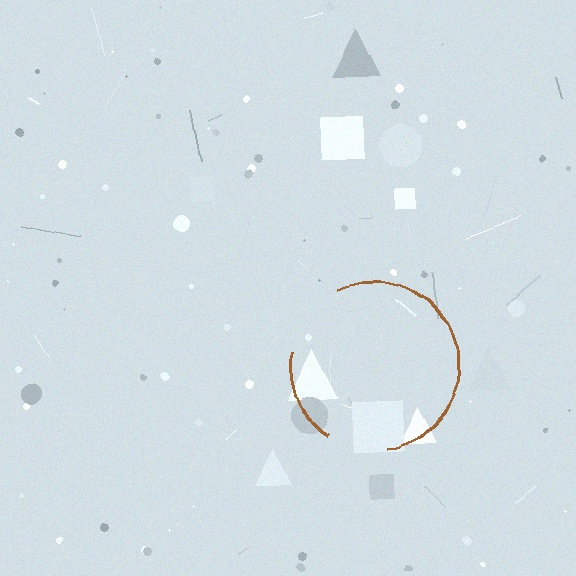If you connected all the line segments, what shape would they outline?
They would outline a circle.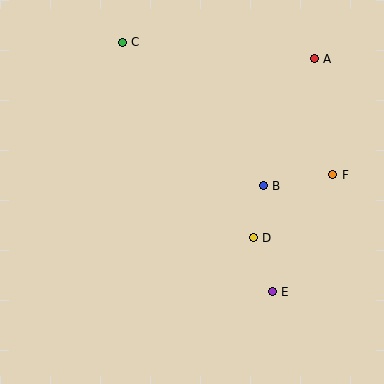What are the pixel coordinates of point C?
Point C is at (122, 42).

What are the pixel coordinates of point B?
Point B is at (263, 186).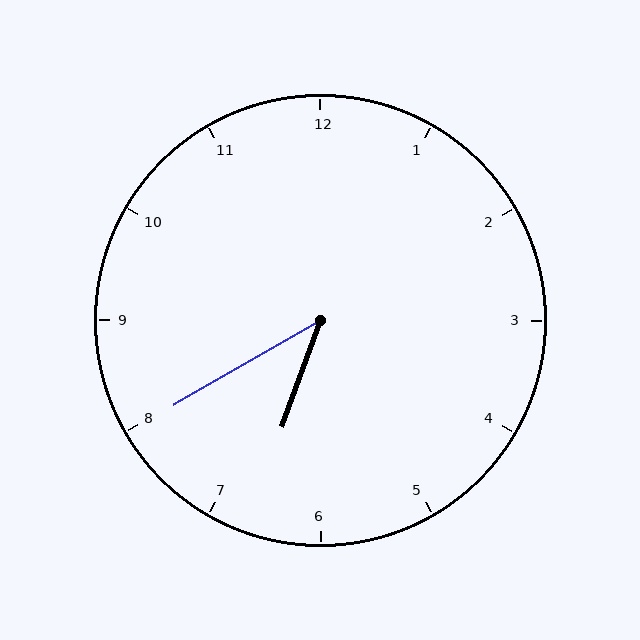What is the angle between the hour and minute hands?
Approximately 40 degrees.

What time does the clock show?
6:40.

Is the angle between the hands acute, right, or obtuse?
It is acute.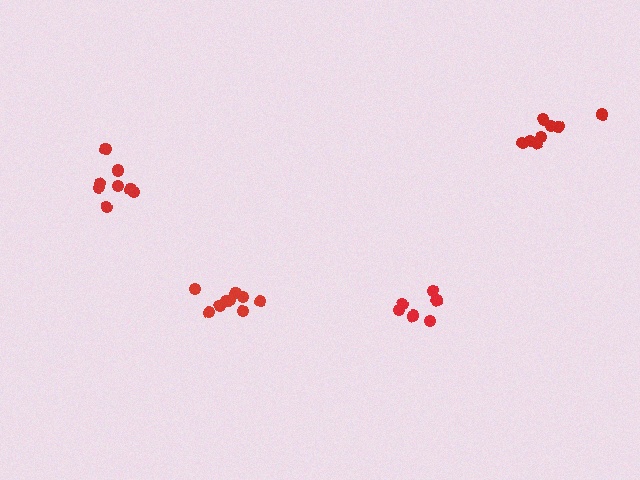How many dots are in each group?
Group 1: 8 dots, Group 2: 8 dots, Group 3: 6 dots, Group 4: 9 dots (31 total).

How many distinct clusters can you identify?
There are 4 distinct clusters.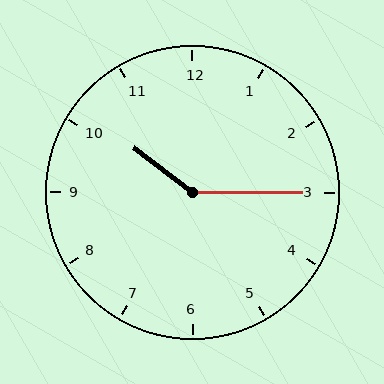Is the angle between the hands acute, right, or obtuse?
It is obtuse.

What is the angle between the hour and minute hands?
Approximately 142 degrees.